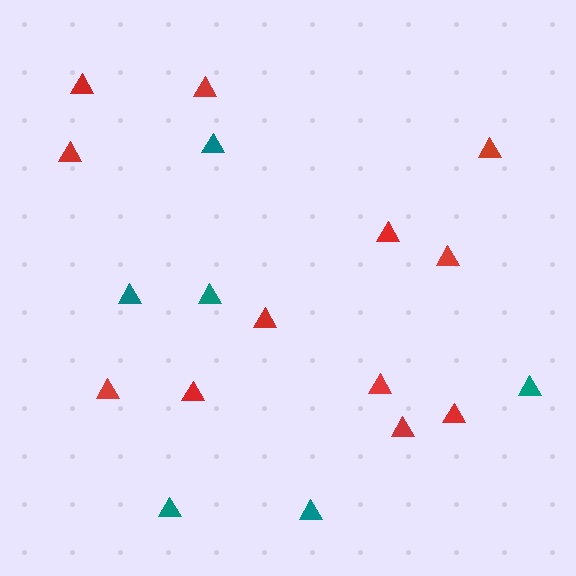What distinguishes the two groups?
There are 2 groups: one group of red triangles (12) and one group of teal triangles (6).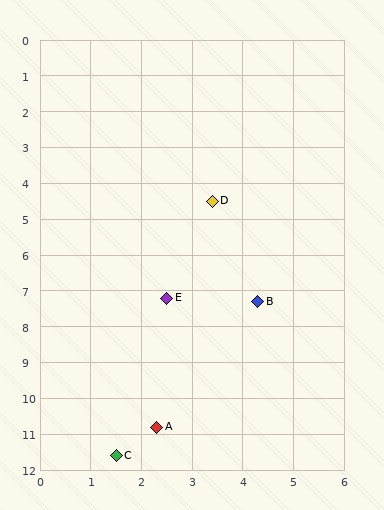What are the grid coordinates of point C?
Point C is at approximately (1.5, 11.6).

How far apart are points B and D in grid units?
Points B and D are about 2.9 grid units apart.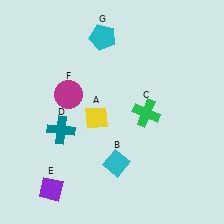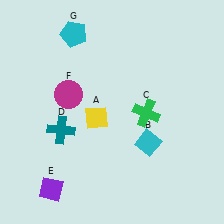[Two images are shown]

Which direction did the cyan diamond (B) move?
The cyan diamond (B) moved right.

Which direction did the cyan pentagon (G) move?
The cyan pentagon (G) moved left.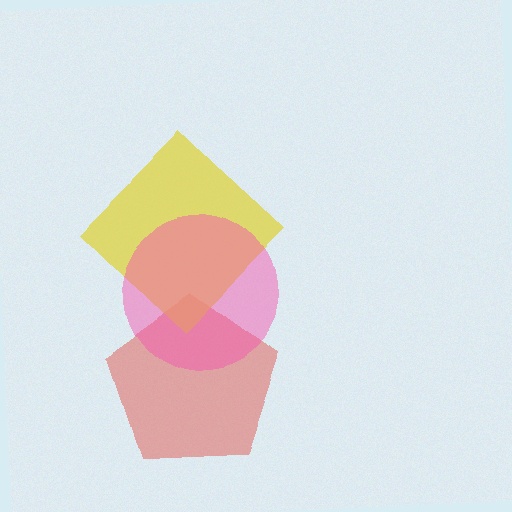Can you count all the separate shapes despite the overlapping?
Yes, there are 3 separate shapes.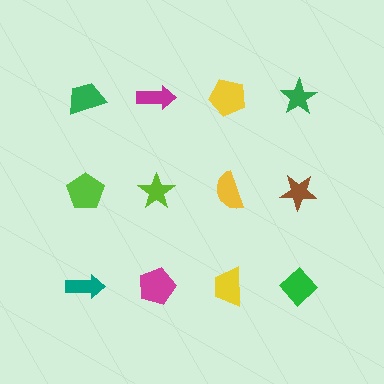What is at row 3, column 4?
A green diamond.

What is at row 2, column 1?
A lime pentagon.